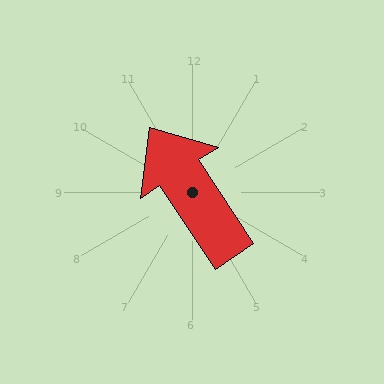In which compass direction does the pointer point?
Northwest.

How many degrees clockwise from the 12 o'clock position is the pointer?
Approximately 327 degrees.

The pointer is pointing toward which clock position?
Roughly 11 o'clock.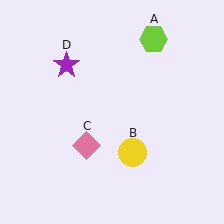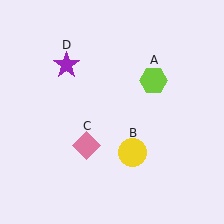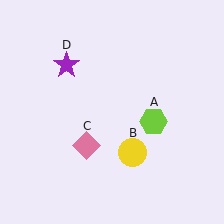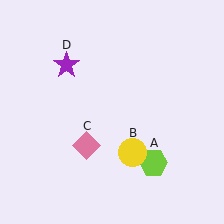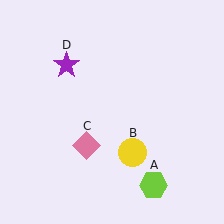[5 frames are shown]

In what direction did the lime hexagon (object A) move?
The lime hexagon (object A) moved down.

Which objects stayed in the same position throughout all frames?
Yellow circle (object B) and pink diamond (object C) and purple star (object D) remained stationary.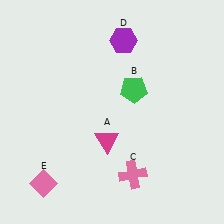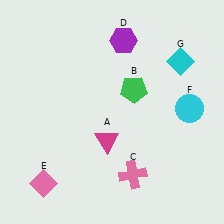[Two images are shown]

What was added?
A cyan circle (F), a cyan diamond (G) were added in Image 2.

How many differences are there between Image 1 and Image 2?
There are 2 differences between the two images.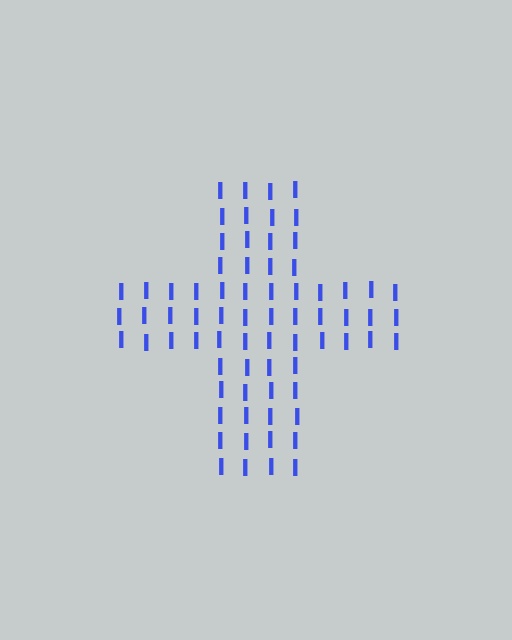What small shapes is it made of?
It is made of small letter I's.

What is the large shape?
The large shape is a cross.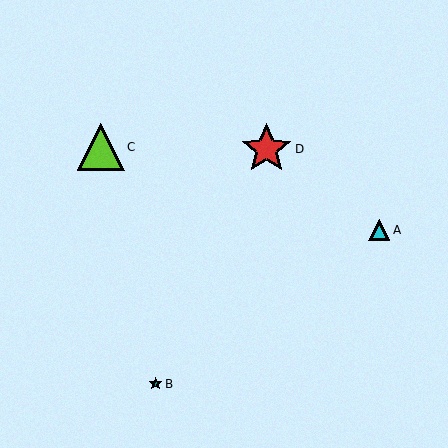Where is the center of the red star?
The center of the red star is at (267, 149).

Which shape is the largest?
The red star (labeled D) is the largest.